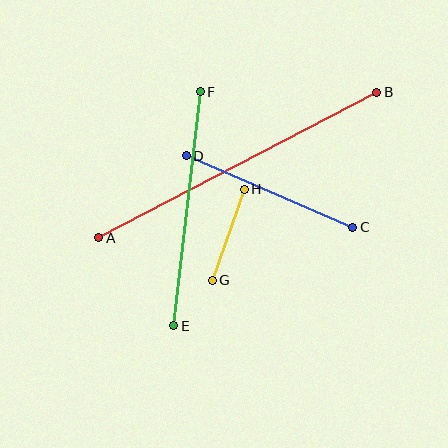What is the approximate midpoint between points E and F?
The midpoint is at approximately (187, 209) pixels.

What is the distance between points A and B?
The distance is approximately 313 pixels.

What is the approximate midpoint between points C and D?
The midpoint is at approximately (269, 192) pixels.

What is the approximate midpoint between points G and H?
The midpoint is at approximately (228, 235) pixels.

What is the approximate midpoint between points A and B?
The midpoint is at approximately (238, 165) pixels.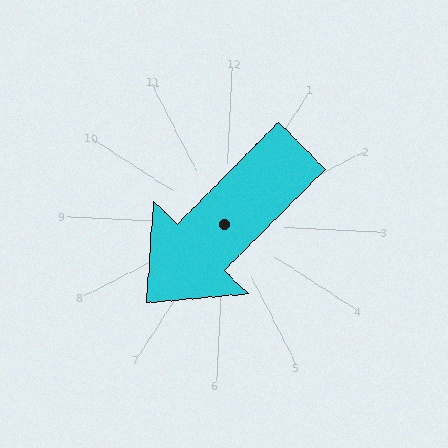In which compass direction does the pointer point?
Southwest.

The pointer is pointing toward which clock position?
Roughly 7 o'clock.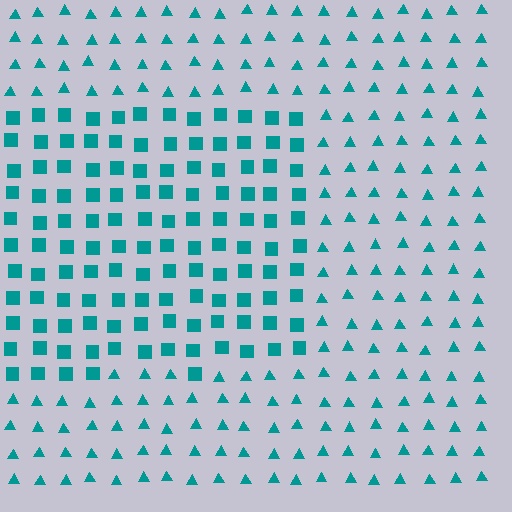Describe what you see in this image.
The image is filled with small teal elements arranged in a uniform grid. A rectangle-shaped region contains squares, while the surrounding area contains triangles. The boundary is defined purely by the change in element shape.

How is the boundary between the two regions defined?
The boundary is defined by a change in element shape: squares inside vs. triangles outside. All elements share the same color and spacing.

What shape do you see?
I see a rectangle.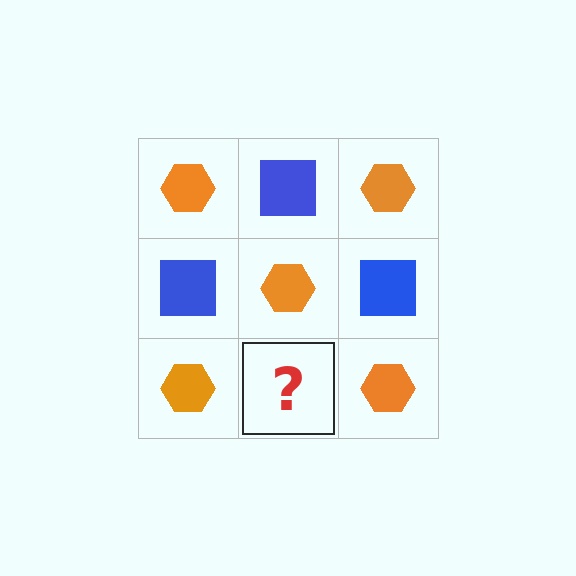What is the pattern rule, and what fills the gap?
The rule is that it alternates orange hexagon and blue square in a checkerboard pattern. The gap should be filled with a blue square.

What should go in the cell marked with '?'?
The missing cell should contain a blue square.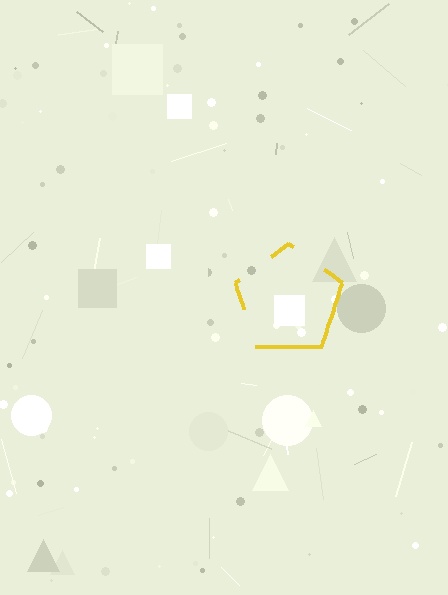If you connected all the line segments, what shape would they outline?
They would outline a pentagon.